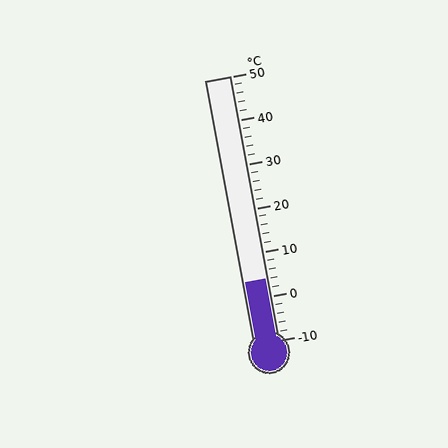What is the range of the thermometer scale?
The thermometer scale ranges from -10°C to 50°C.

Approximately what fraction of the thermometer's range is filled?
The thermometer is filled to approximately 25% of its range.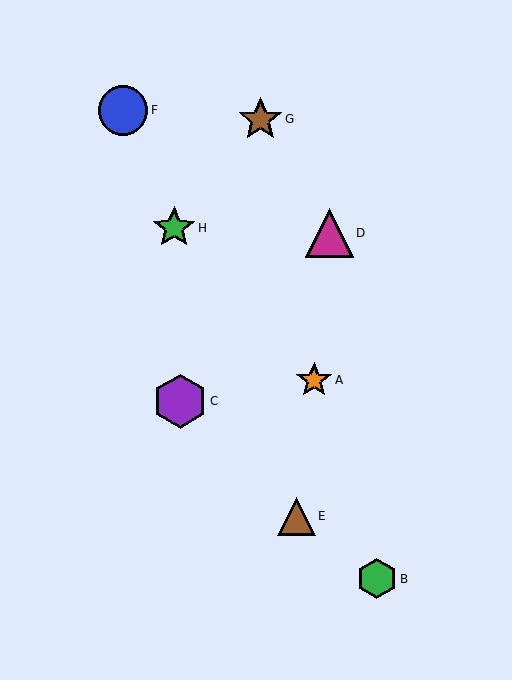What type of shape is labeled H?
Shape H is a green star.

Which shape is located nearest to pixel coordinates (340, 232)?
The magenta triangle (labeled D) at (329, 233) is nearest to that location.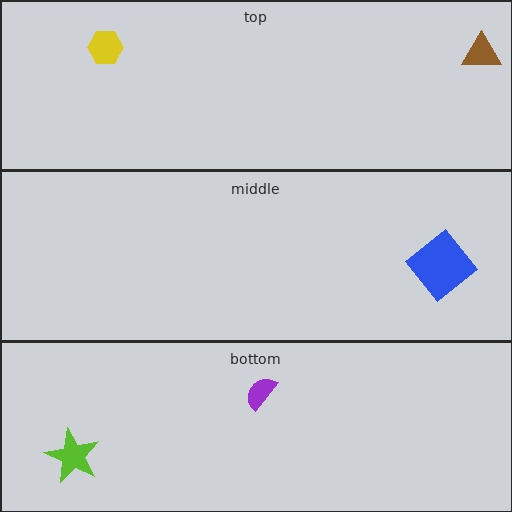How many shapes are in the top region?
2.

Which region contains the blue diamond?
The middle region.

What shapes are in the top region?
The brown triangle, the yellow hexagon.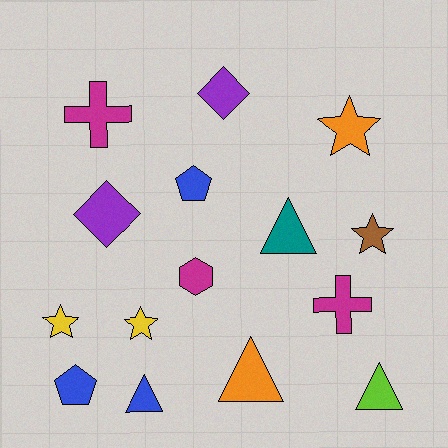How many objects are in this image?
There are 15 objects.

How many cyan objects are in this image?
There are no cyan objects.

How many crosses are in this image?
There are 2 crosses.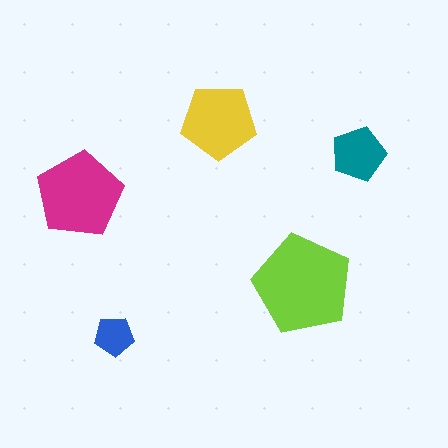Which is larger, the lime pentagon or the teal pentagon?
The lime one.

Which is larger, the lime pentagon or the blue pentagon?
The lime one.